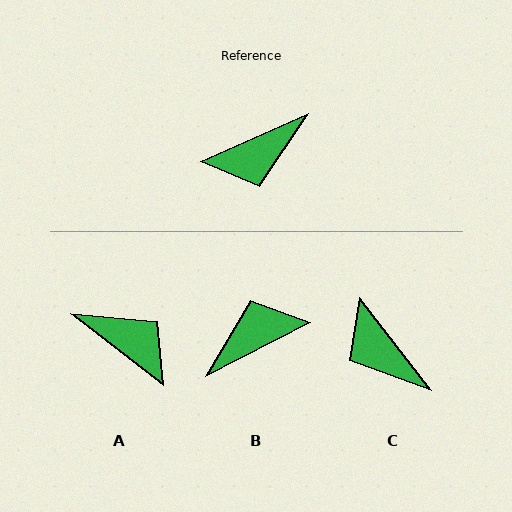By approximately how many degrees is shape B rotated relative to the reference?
Approximately 177 degrees clockwise.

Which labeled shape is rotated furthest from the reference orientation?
B, about 177 degrees away.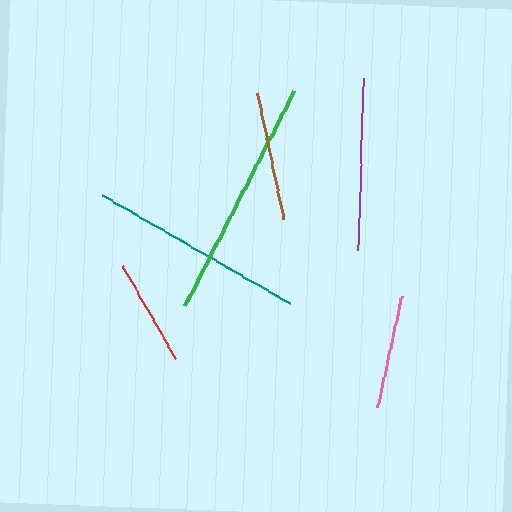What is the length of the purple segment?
The purple segment is approximately 172 pixels long.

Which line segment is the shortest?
The red line is the shortest at approximately 108 pixels.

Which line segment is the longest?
The green line is the longest at approximately 242 pixels.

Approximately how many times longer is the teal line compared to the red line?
The teal line is approximately 2.0 times the length of the red line.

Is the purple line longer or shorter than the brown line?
The purple line is longer than the brown line.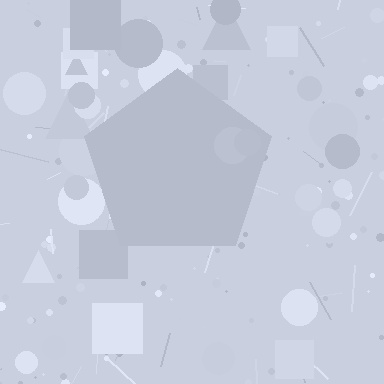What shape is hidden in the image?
A pentagon is hidden in the image.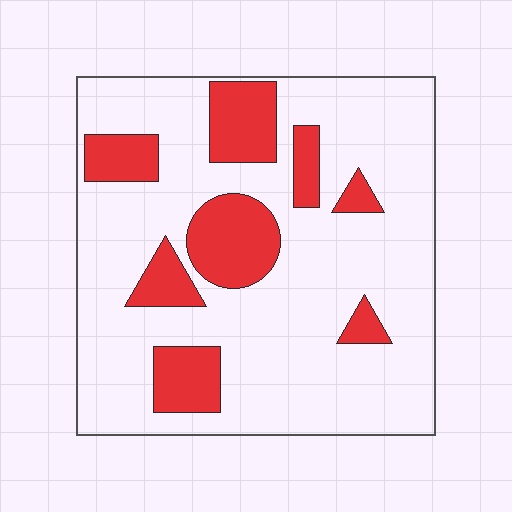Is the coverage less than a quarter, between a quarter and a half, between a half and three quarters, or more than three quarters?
Less than a quarter.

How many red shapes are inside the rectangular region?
8.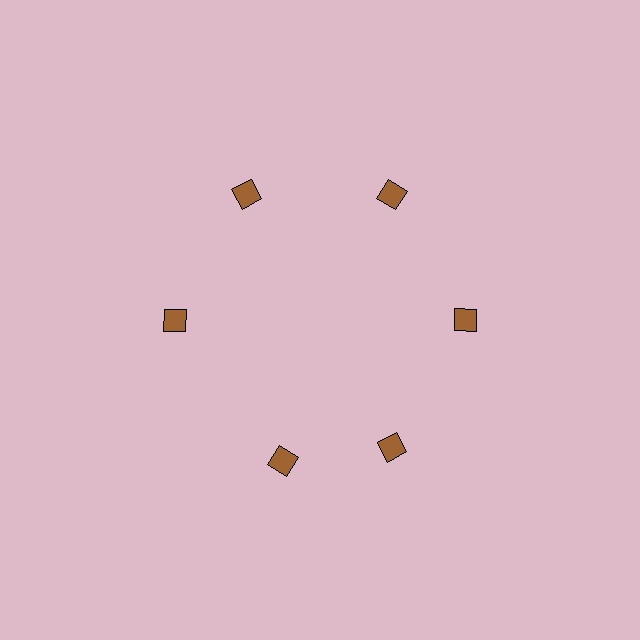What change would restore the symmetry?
The symmetry would be restored by rotating it back into even spacing with its neighbors so that all 6 diamonds sit at equal angles and equal distance from the center.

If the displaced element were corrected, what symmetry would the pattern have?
It would have 6-fold rotational symmetry — the pattern would map onto itself every 60 degrees.